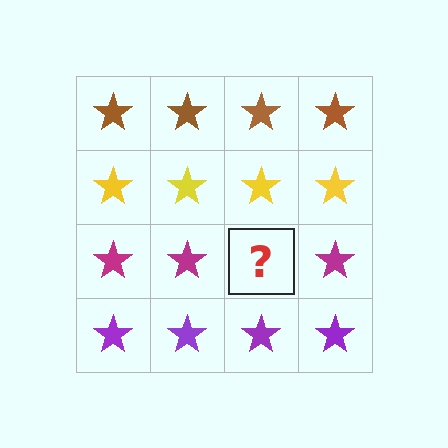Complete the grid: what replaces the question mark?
The question mark should be replaced with a magenta star.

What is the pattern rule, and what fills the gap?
The rule is that each row has a consistent color. The gap should be filled with a magenta star.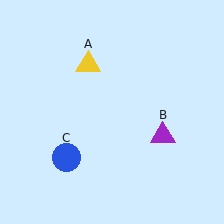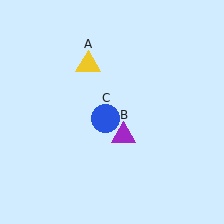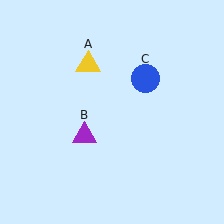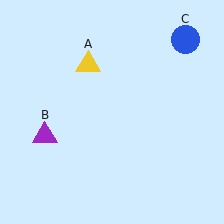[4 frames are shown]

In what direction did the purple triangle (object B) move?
The purple triangle (object B) moved left.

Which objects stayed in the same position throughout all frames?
Yellow triangle (object A) remained stationary.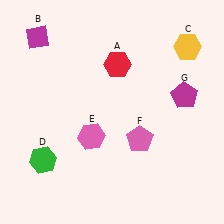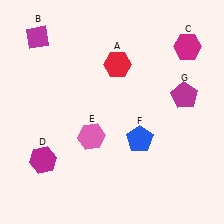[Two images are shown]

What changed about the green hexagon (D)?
In Image 1, D is green. In Image 2, it changed to magenta.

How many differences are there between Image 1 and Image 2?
There are 3 differences between the two images.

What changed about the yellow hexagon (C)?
In Image 1, C is yellow. In Image 2, it changed to magenta.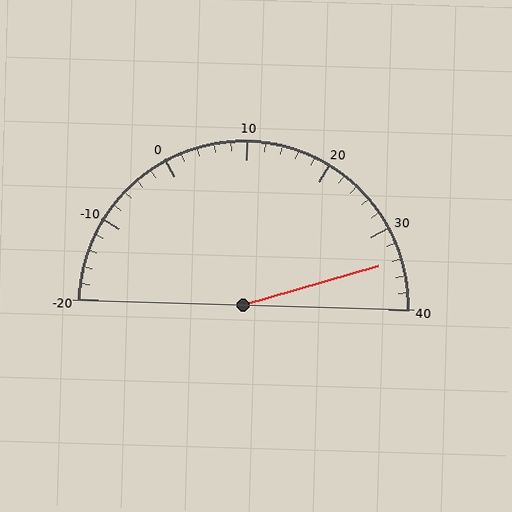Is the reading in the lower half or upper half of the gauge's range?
The reading is in the upper half of the range (-20 to 40).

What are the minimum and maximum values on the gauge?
The gauge ranges from -20 to 40.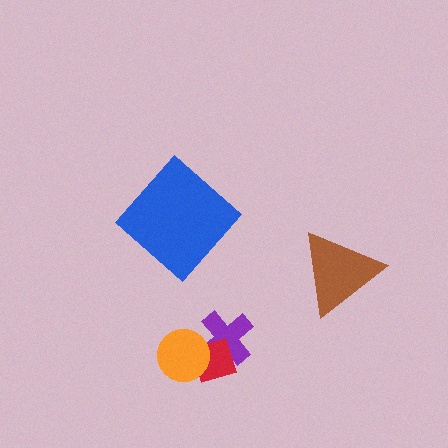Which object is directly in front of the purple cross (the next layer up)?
The red diamond is directly in front of the purple cross.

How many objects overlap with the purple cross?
2 objects overlap with the purple cross.